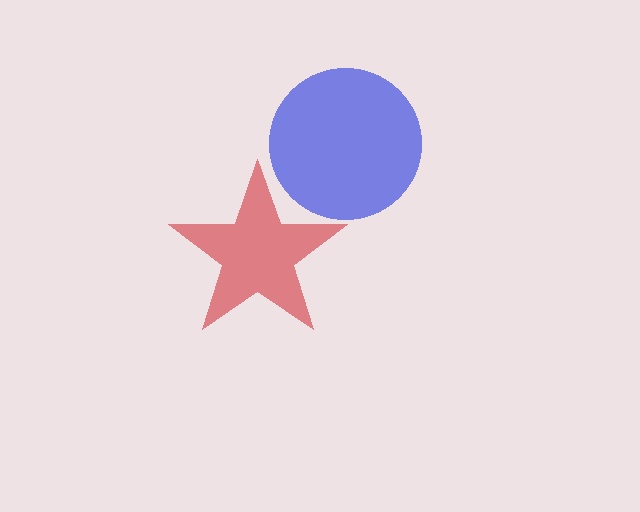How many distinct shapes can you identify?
There are 2 distinct shapes: a blue circle, a red star.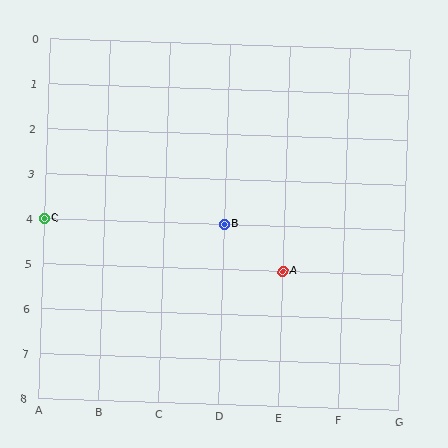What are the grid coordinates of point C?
Point C is at grid coordinates (A, 4).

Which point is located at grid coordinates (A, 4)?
Point C is at (A, 4).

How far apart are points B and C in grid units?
Points B and C are 3 columns apart.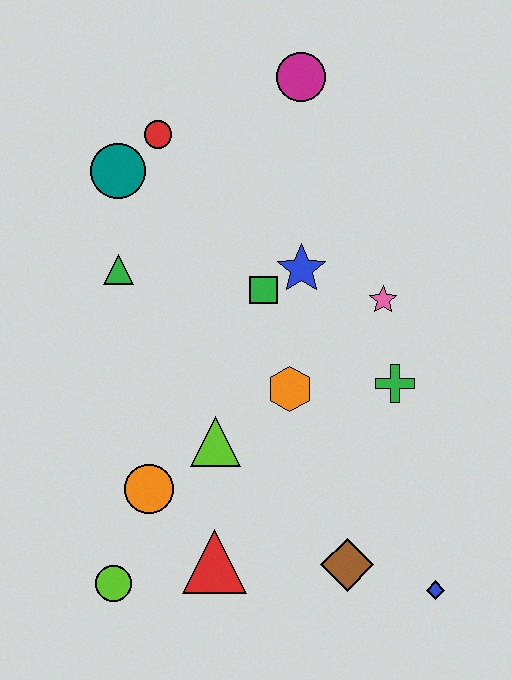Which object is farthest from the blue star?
The lime circle is farthest from the blue star.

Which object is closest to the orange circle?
The lime triangle is closest to the orange circle.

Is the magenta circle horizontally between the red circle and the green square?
No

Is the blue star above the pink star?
Yes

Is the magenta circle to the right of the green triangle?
Yes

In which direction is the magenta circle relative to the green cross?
The magenta circle is above the green cross.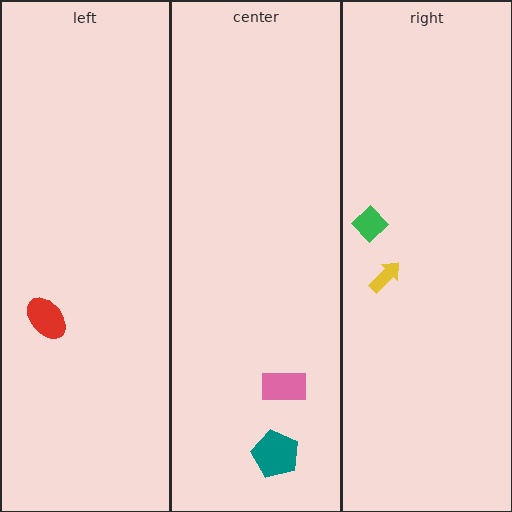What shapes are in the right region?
The yellow arrow, the green diamond.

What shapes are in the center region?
The teal pentagon, the pink rectangle.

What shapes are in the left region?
The red ellipse.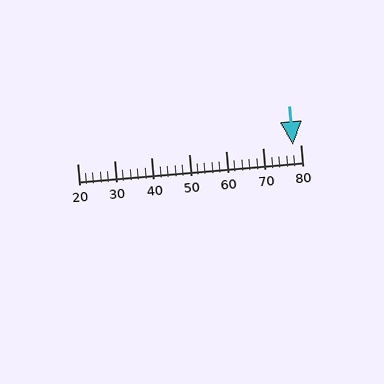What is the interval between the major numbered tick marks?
The major tick marks are spaced 10 units apart.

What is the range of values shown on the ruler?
The ruler shows values from 20 to 80.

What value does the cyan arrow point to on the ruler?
The cyan arrow points to approximately 78.